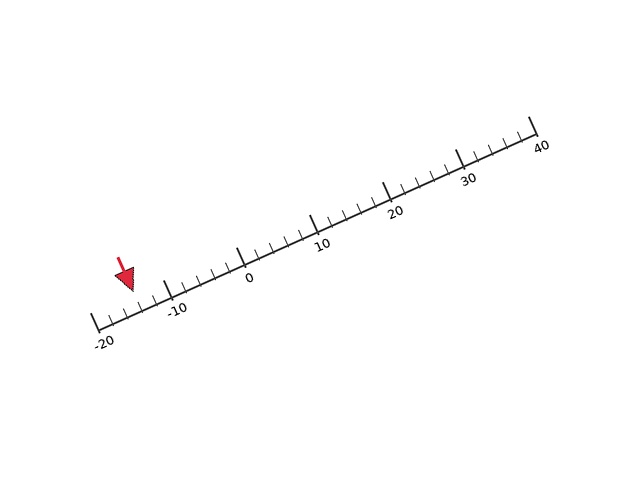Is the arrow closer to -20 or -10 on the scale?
The arrow is closer to -10.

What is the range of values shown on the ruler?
The ruler shows values from -20 to 40.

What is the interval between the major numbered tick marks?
The major tick marks are spaced 10 units apart.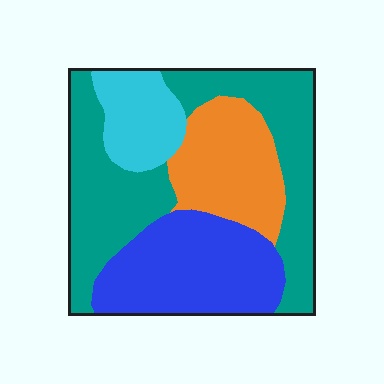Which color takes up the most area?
Teal, at roughly 40%.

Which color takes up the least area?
Cyan, at roughly 10%.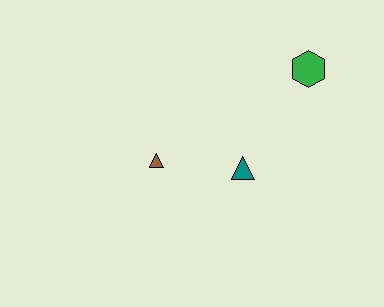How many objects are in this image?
There are 3 objects.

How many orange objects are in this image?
There are no orange objects.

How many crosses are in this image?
There are no crosses.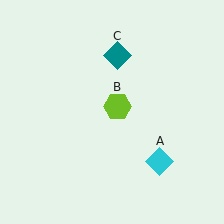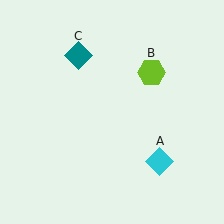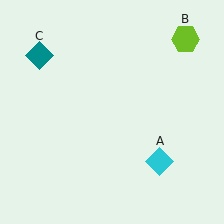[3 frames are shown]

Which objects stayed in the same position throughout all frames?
Cyan diamond (object A) remained stationary.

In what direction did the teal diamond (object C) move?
The teal diamond (object C) moved left.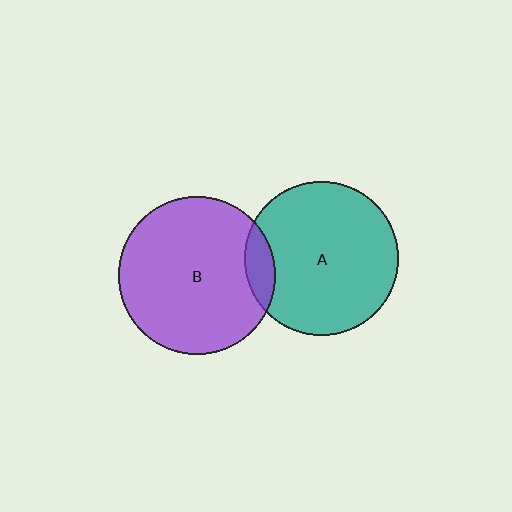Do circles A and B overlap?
Yes.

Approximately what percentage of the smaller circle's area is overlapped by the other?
Approximately 10%.